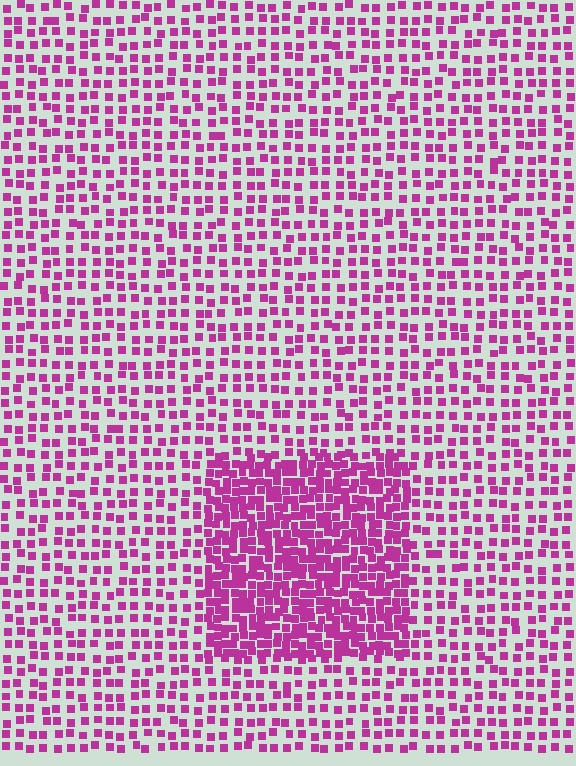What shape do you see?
I see a rectangle.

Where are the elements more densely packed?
The elements are more densely packed inside the rectangle boundary.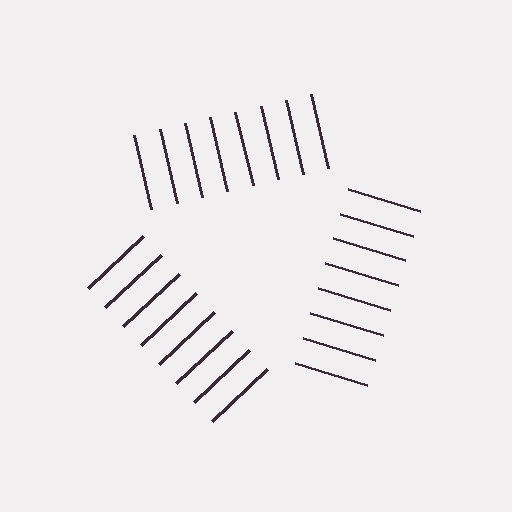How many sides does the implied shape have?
3 sides — the line-ends trace a triangle.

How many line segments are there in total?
24 — 8 along each of the 3 edges.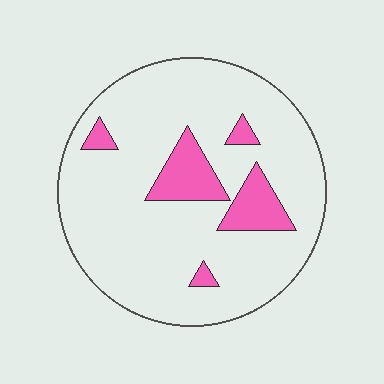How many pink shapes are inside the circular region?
5.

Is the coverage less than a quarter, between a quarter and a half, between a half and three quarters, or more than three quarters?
Less than a quarter.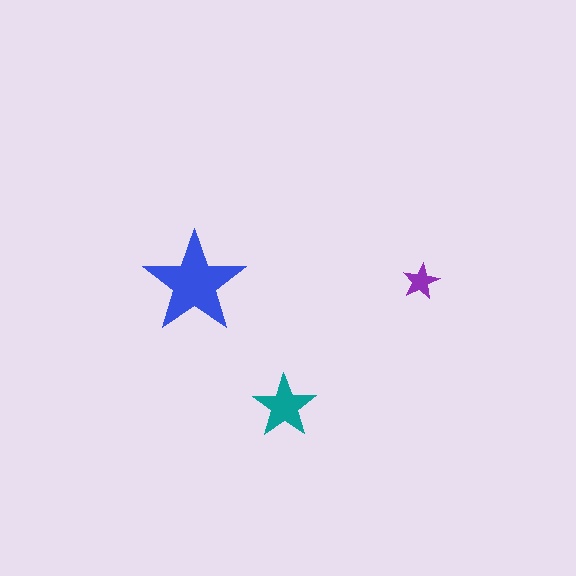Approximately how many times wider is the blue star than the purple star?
About 3 times wider.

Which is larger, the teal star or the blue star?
The blue one.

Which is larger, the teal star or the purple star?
The teal one.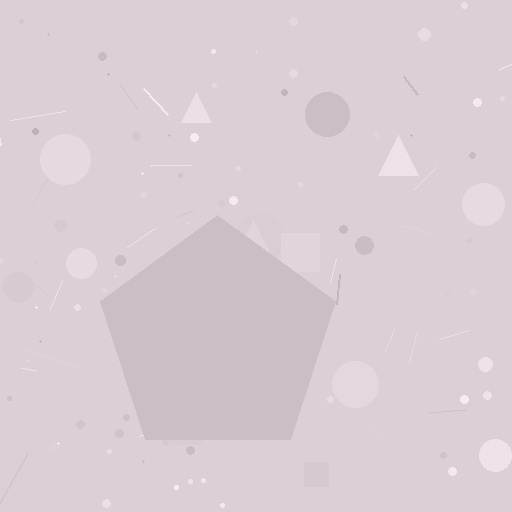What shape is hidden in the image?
A pentagon is hidden in the image.